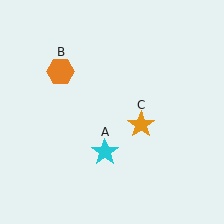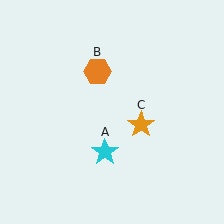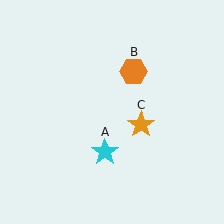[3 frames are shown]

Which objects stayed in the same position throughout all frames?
Cyan star (object A) and orange star (object C) remained stationary.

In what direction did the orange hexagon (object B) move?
The orange hexagon (object B) moved right.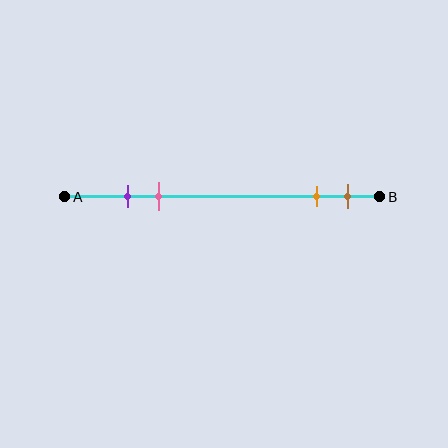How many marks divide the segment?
There are 4 marks dividing the segment.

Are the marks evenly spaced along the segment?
No, the marks are not evenly spaced.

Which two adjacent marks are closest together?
The purple and pink marks are the closest adjacent pair.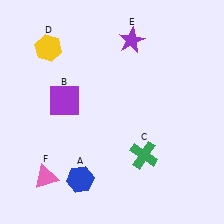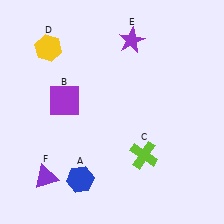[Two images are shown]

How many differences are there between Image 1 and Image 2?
There are 2 differences between the two images.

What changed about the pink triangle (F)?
In Image 1, F is pink. In Image 2, it changed to purple.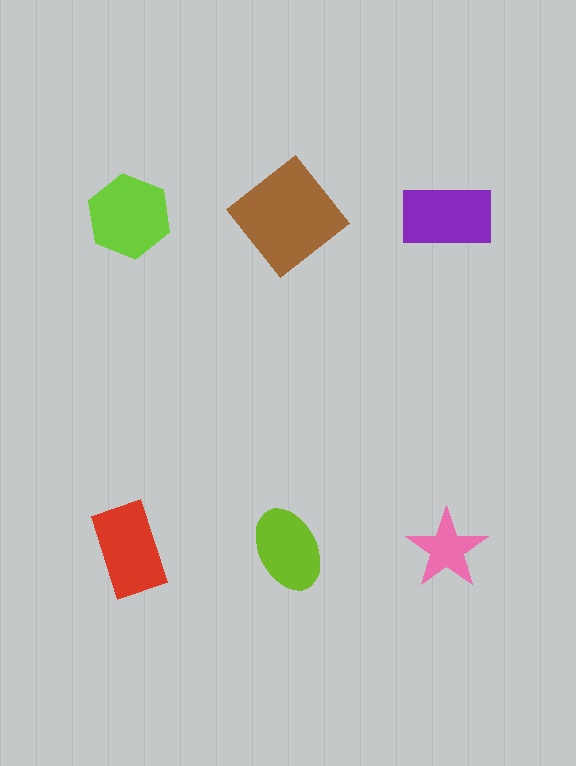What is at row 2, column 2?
A lime ellipse.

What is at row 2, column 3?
A pink star.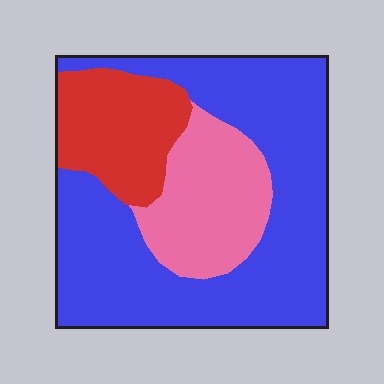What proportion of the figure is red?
Red takes up less than a quarter of the figure.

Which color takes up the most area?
Blue, at roughly 60%.